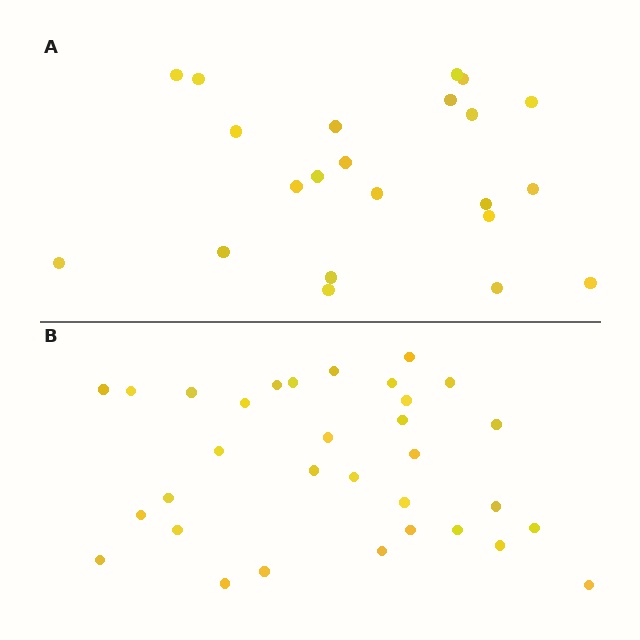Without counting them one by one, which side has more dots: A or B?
Region B (the bottom region) has more dots.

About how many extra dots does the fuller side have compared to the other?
Region B has roughly 10 or so more dots than region A.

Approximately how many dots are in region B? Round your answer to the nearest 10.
About 30 dots. (The exact count is 32, which rounds to 30.)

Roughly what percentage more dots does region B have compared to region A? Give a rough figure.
About 45% more.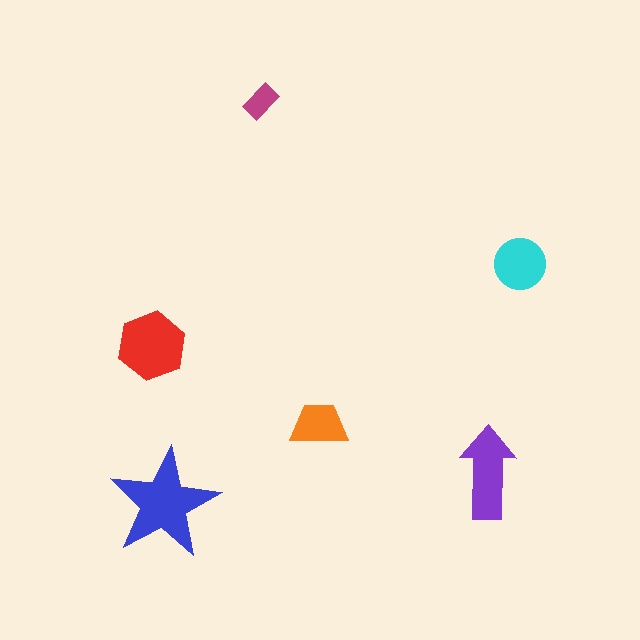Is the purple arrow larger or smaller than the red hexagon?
Smaller.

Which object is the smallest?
The magenta rectangle.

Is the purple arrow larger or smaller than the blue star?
Smaller.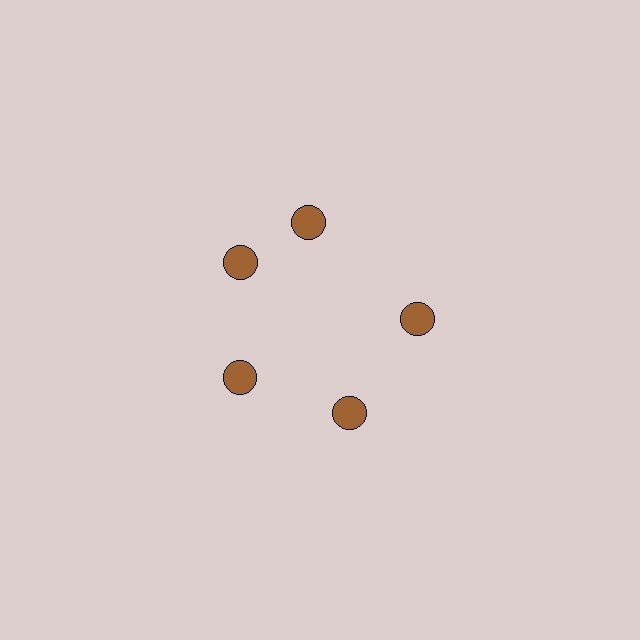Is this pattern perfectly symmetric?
No. The 5 brown circles are arranged in a ring, but one element near the 1 o'clock position is rotated out of alignment along the ring, breaking the 5-fold rotational symmetry.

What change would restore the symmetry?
The symmetry would be restored by rotating it back into even spacing with its neighbors so that all 5 circles sit at equal angles and equal distance from the center.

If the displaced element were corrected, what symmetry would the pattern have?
It would have 5-fold rotational symmetry — the pattern would map onto itself every 72 degrees.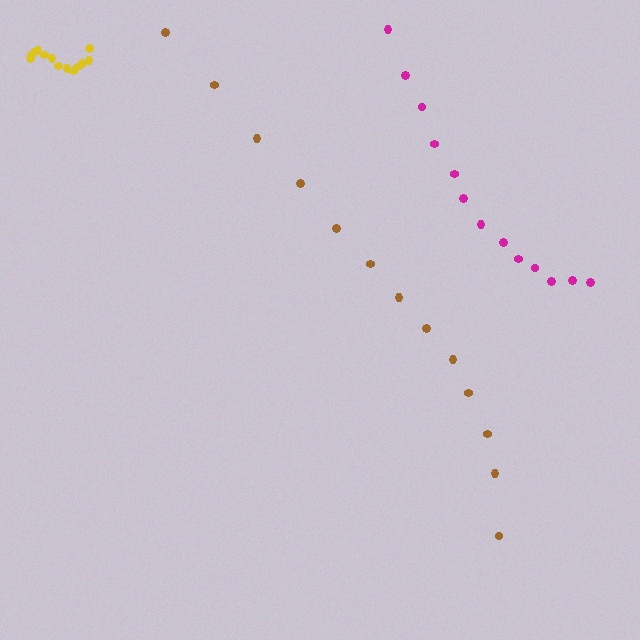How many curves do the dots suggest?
There are 3 distinct paths.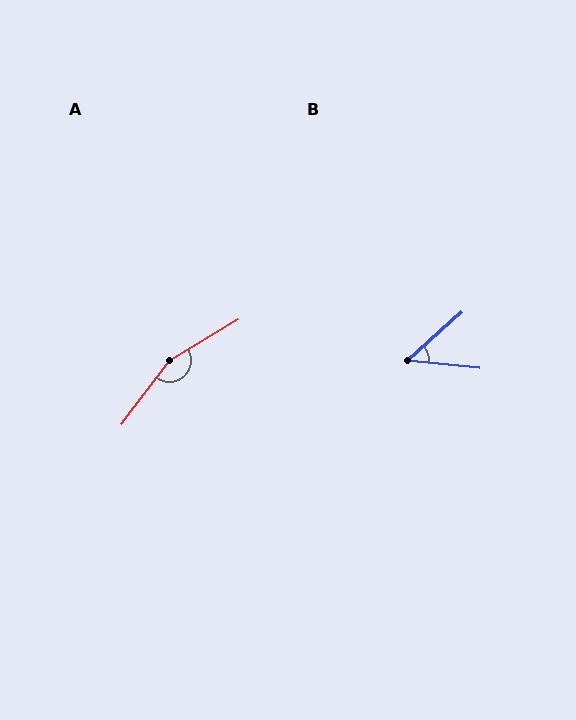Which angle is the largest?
A, at approximately 158 degrees.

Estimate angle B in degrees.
Approximately 47 degrees.